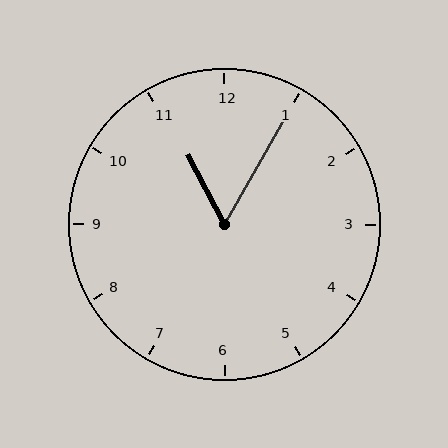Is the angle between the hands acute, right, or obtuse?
It is acute.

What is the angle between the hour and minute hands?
Approximately 58 degrees.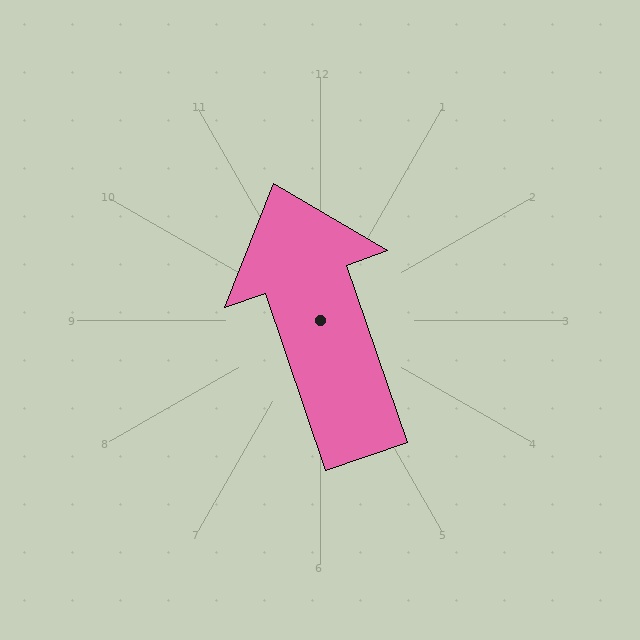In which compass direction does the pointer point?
North.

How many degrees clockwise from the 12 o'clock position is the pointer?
Approximately 341 degrees.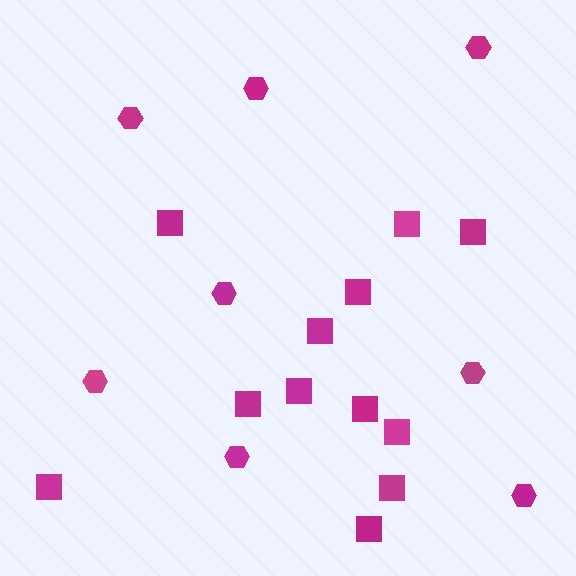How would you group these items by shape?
There are 2 groups: one group of squares (12) and one group of hexagons (8).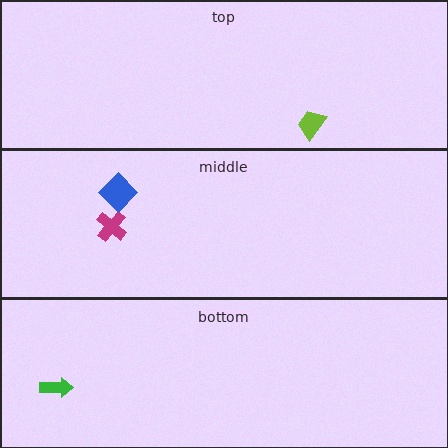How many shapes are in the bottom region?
1.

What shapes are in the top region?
The lime trapezoid.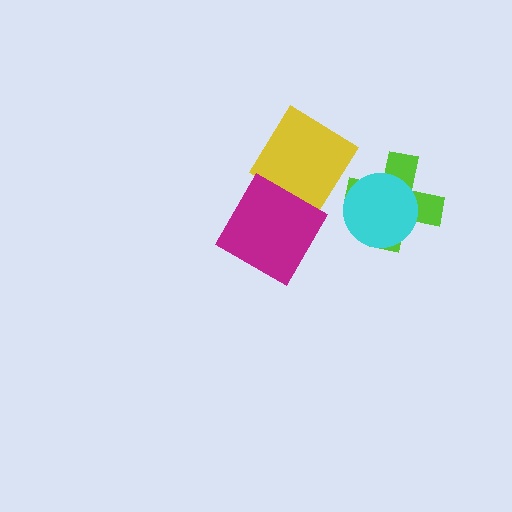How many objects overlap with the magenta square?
0 objects overlap with the magenta square.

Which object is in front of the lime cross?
The cyan circle is in front of the lime cross.